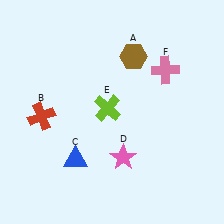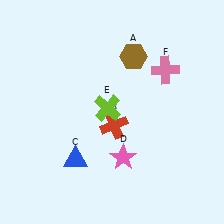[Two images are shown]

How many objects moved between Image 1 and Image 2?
1 object moved between the two images.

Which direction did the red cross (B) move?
The red cross (B) moved right.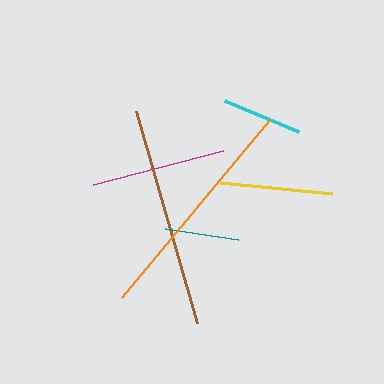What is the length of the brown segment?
The brown segment is approximately 221 pixels long.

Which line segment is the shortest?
The teal line is the shortest at approximately 75 pixels.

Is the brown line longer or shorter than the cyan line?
The brown line is longer than the cyan line.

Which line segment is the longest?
The orange line is the longest at approximately 232 pixels.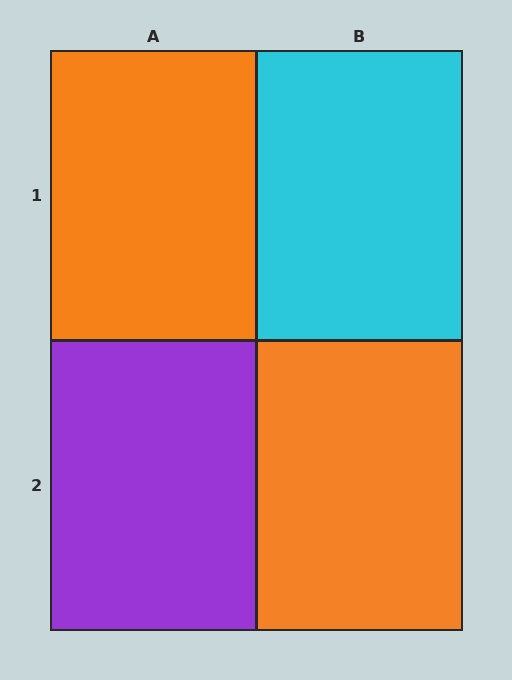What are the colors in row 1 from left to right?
Orange, cyan.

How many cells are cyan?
1 cell is cyan.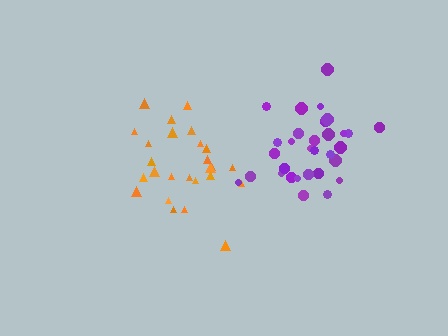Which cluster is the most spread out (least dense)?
Purple.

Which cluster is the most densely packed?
Orange.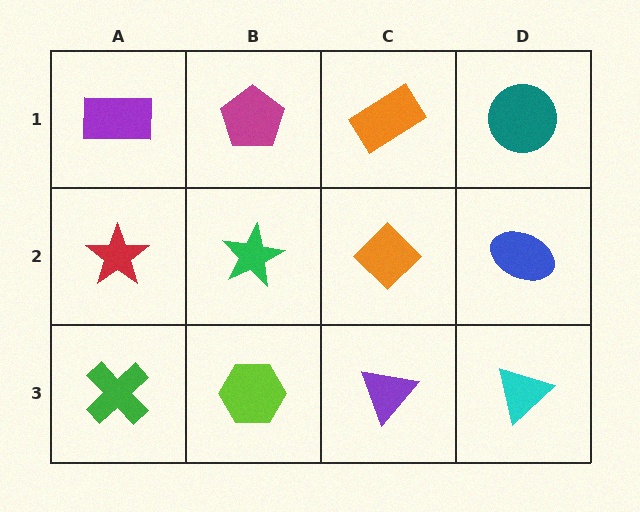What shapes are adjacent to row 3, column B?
A green star (row 2, column B), a green cross (row 3, column A), a purple triangle (row 3, column C).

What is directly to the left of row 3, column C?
A lime hexagon.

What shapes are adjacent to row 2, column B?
A magenta pentagon (row 1, column B), a lime hexagon (row 3, column B), a red star (row 2, column A), an orange diamond (row 2, column C).